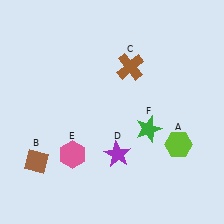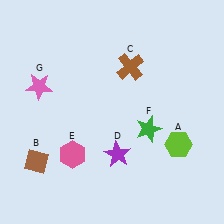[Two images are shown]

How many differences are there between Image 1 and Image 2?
There is 1 difference between the two images.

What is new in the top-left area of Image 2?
A pink star (G) was added in the top-left area of Image 2.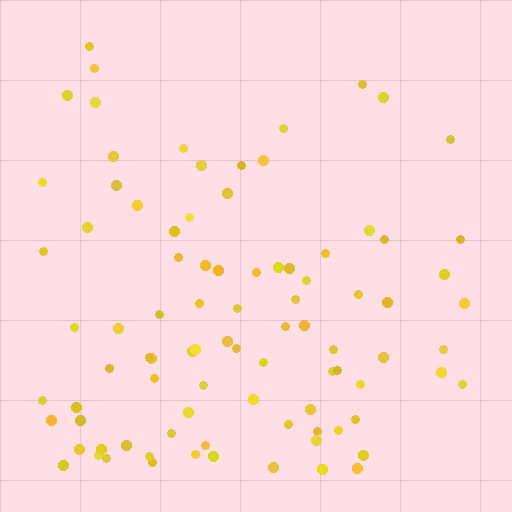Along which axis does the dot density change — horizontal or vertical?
Vertical.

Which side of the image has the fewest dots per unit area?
The top.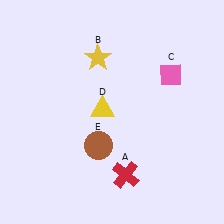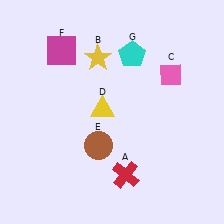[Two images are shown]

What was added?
A magenta square (F), a cyan pentagon (G) were added in Image 2.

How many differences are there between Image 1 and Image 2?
There are 2 differences between the two images.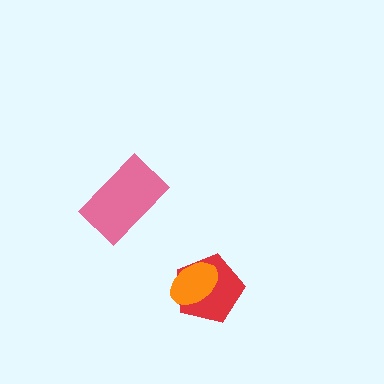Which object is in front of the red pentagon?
The orange ellipse is in front of the red pentagon.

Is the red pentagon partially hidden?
Yes, it is partially covered by another shape.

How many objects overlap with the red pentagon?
1 object overlaps with the red pentagon.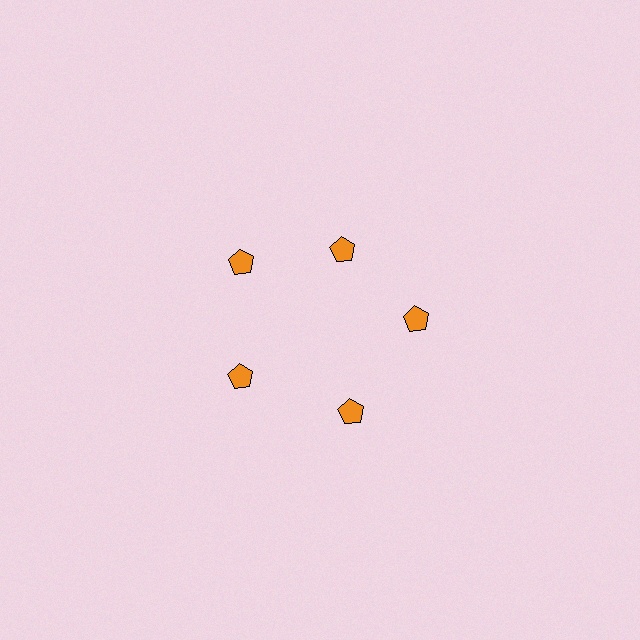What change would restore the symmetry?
The symmetry would be restored by moving it outward, back onto the ring so that all 5 pentagons sit at equal angles and equal distance from the center.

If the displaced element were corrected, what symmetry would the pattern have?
It would have 5-fold rotational symmetry — the pattern would map onto itself every 72 degrees.